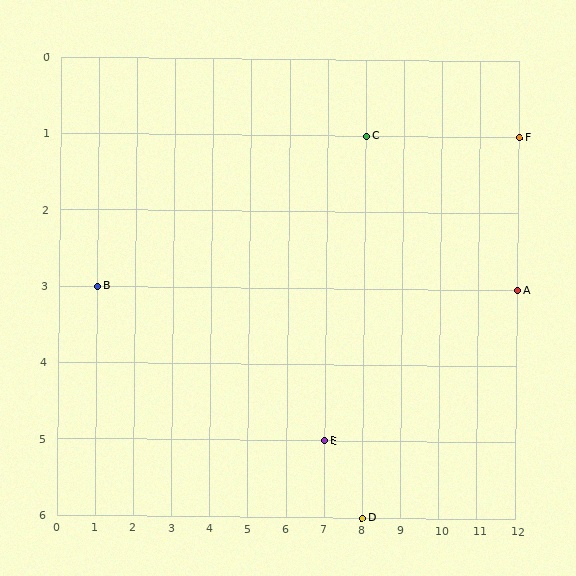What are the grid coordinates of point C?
Point C is at grid coordinates (8, 1).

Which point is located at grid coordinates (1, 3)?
Point B is at (1, 3).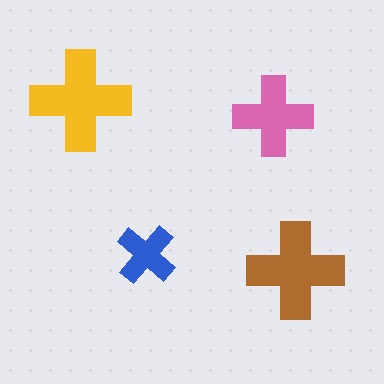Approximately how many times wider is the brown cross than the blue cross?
About 1.5 times wider.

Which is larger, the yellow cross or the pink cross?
The yellow one.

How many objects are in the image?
There are 4 objects in the image.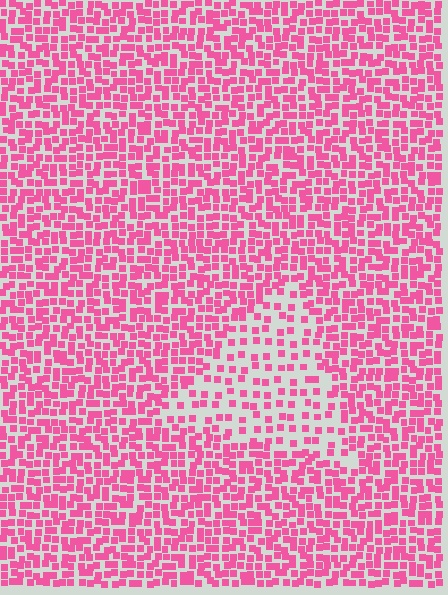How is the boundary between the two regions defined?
The boundary is defined by a change in element density (approximately 2.1x ratio). All elements are the same color, size, and shape.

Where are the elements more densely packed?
The elements are more densely packed outside the triangle boundary.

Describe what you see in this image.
The image contains small pink elements arranged at two different densities. A triangle-shaped region is visible where the elements are less densely packed than the surrounding area.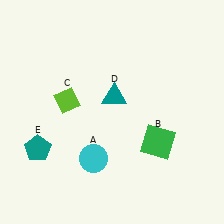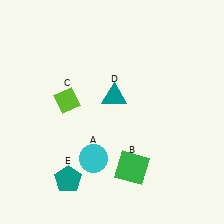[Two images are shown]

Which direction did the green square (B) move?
The green square (B) moved left.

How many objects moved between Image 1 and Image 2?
2 objects moved between the two images.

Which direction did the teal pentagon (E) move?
The teal pentagon (E) moved down.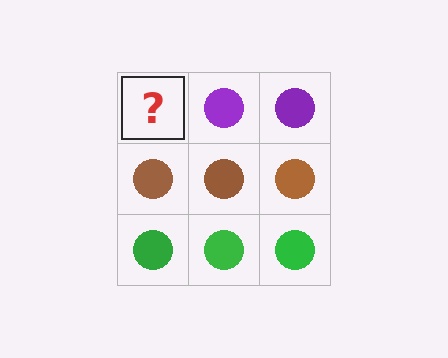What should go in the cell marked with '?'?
The missing cell should contain a purple circle.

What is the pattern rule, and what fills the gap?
The rule is that each row has a consistent color. The gap should be filled with a purple circle.